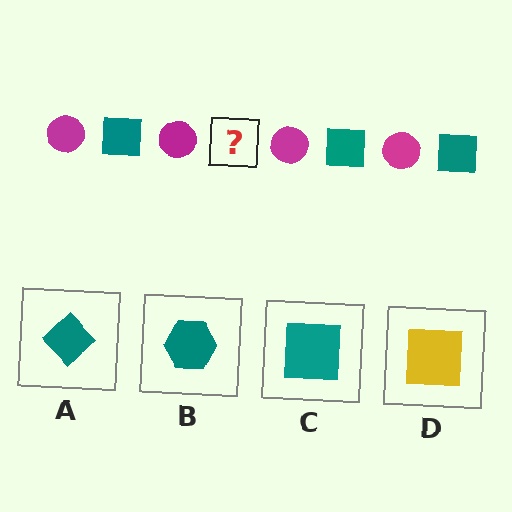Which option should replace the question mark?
Option C.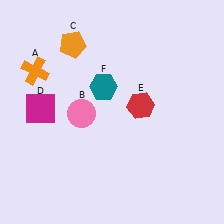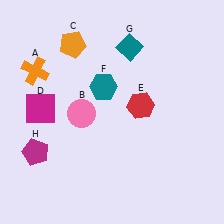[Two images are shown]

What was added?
A teal diamond (G), a magenta pentagon (H) were added in Image 2.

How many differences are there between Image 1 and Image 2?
There are 2 differences between the two images.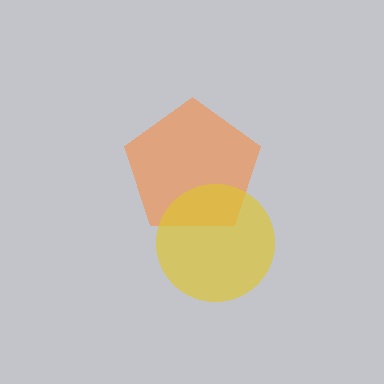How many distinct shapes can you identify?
There are 2 distinct shapes: an orange pentagon, a yellow circle.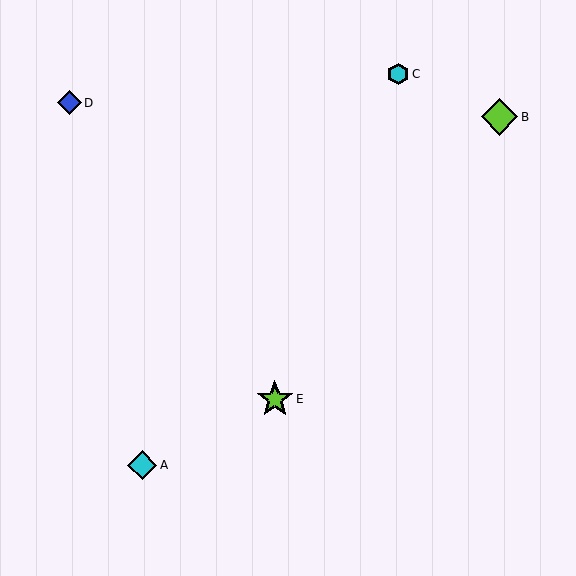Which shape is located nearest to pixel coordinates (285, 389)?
The lime star (labeled E) at (275, 399) is nearest to that location.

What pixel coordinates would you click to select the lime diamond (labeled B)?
Click at (500, 117) to select the lime diamond B.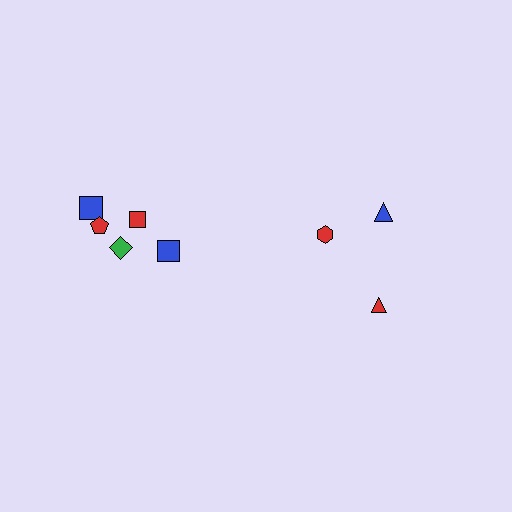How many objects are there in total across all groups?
There are 8 objects.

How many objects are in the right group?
There are 3 objects.